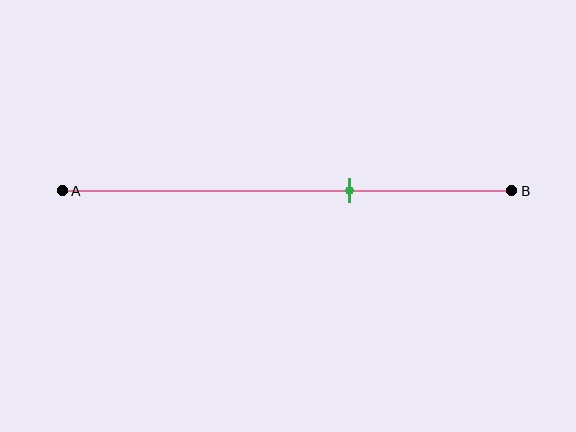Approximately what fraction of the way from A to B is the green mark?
The green mark is approximately 65% of the way from A to B.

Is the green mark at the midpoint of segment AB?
No, the mark is at about 65% from A, not at the 50% midpoint.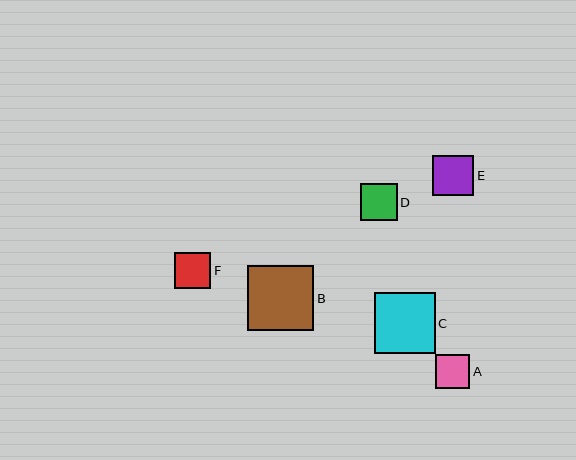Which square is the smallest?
Square A is the smallest with a size of approximately 34 pixels.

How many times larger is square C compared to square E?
Square C is approximately 1.5 times the size of square E.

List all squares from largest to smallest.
From largest to smallest: B, C, E, D, F, A.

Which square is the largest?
Square B is the largest with a size of approximately 66 pixels.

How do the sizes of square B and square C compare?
Square B and square C are approximately the same size.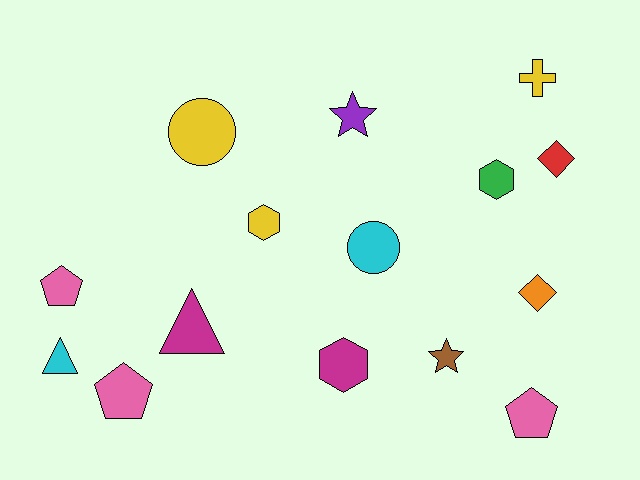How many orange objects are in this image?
There is 1 orange object.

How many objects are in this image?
There are 15 objects.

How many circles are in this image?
There are 2 circles.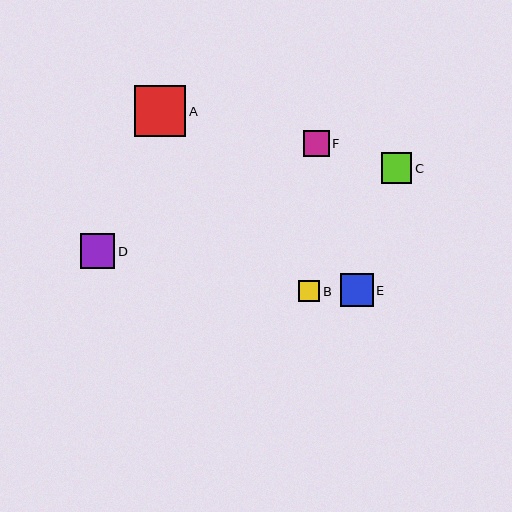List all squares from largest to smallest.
From largest to smallest: A, D, E, C, F, B.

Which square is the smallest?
Square B is the smallest with a size of approximately 22 pixels.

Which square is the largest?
Square A is the largest with a size of approximately 51 pixels.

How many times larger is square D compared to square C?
Square D is approximately 1.1 times the size of square C.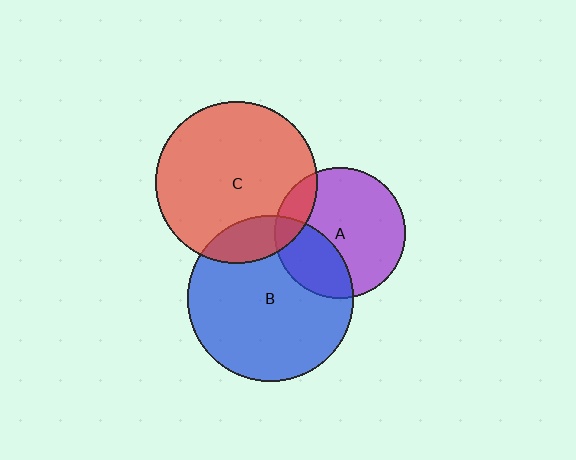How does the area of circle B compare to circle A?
Approximately 1.6 times.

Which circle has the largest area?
Circle B (blue).